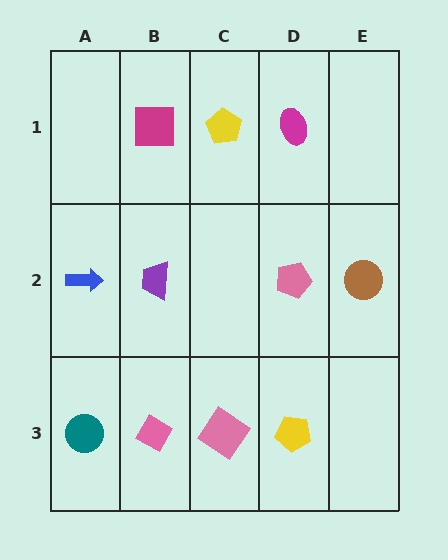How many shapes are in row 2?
4 shapes.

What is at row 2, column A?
A blue arrow.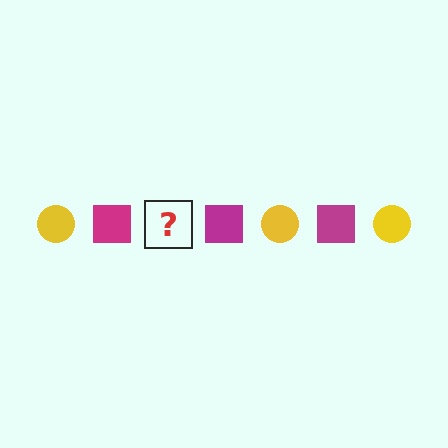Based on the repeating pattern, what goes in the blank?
The blank should be a yellow circle.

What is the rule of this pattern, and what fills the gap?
The rule is that the pattern alternates between yellow circle and magenta square. The gap should be filled with a yellow circle.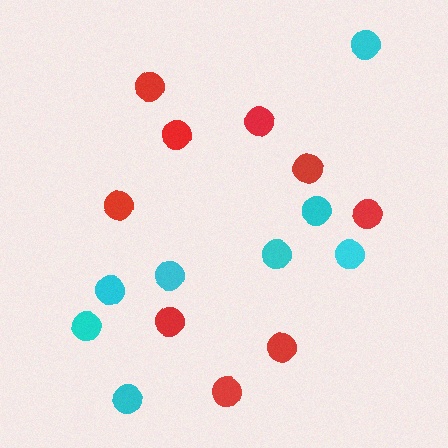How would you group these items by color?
There are 2 groups: one group of red circles (9) and one group of cyan circles (8).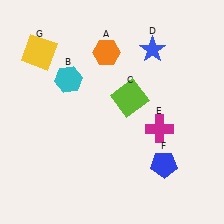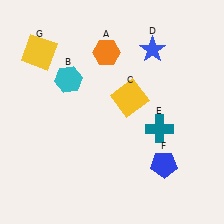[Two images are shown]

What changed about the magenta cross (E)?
In Image 1, E is magenta. In Image 2, it changed to teal.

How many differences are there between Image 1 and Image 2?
There are 2 differences between the two images.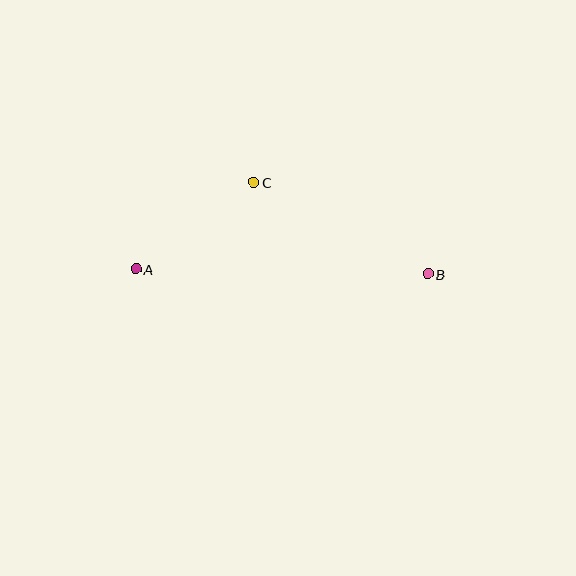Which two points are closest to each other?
Points A and C are closest to each other.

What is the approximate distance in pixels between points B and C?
The distance between B and C is approximately 197 pixels.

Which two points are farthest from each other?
Points A and B are farthest from each other.